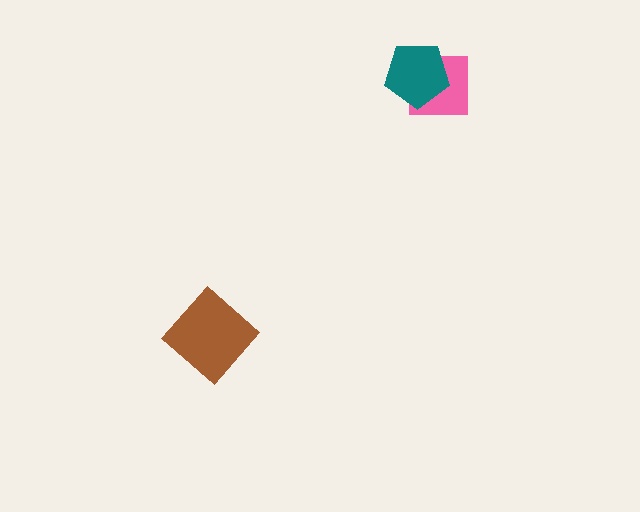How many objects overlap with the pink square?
1 object overlaps with the pink square.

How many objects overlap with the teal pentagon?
1 object overlaps with the teal pentagon.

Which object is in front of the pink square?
The teal pentagon is in front of the pink square.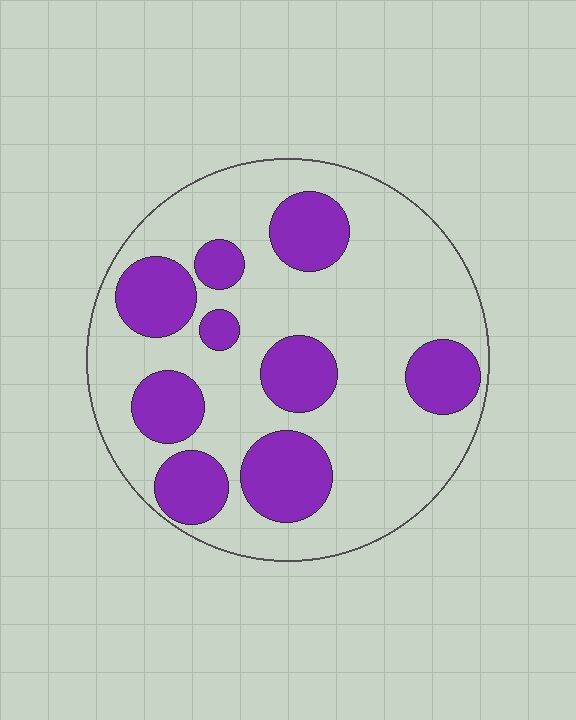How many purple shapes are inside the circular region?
9.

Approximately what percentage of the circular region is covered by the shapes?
Approximately 30%.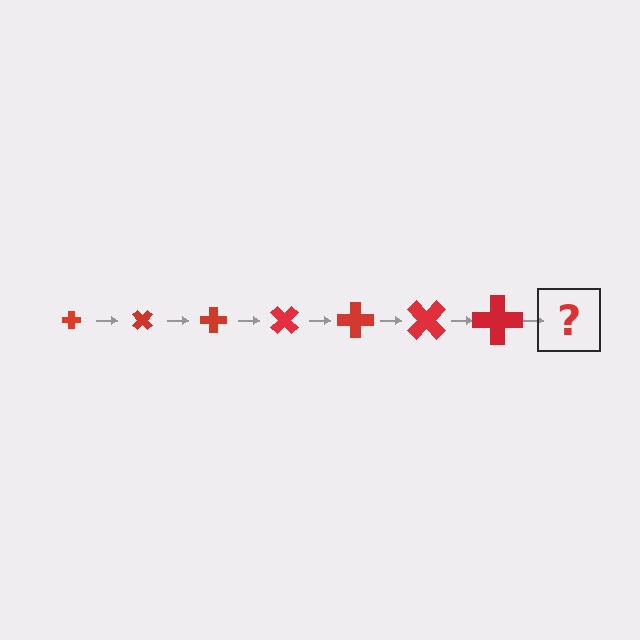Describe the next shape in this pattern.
It should be a cross, larger than the previous one and rotated 315 degrees from the start.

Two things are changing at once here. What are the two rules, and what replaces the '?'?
The two rules are that the cross grows larger each step and it rotates 45 degrees each step. The '?' should be a cross, larger than the previous one and rotated 315 degrees from the start.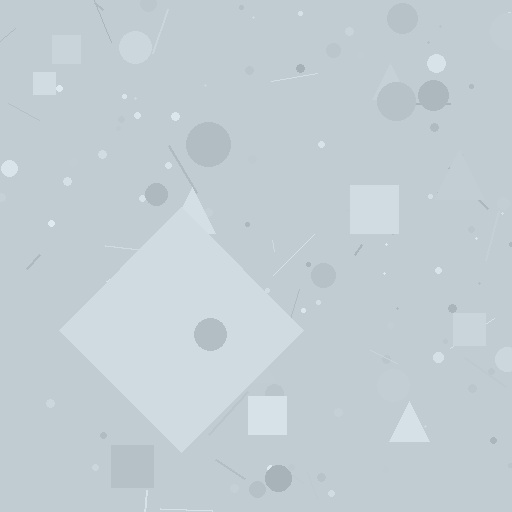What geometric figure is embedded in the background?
A diamond is embedded in the background.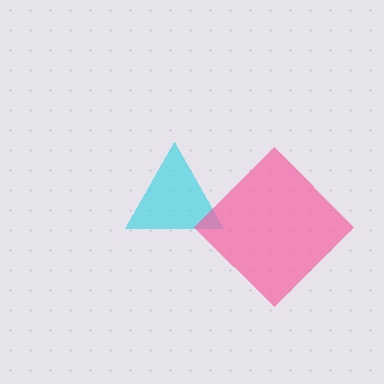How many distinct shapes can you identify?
There are 2 distinct shapes: a cyan triangle, a pink diamond.